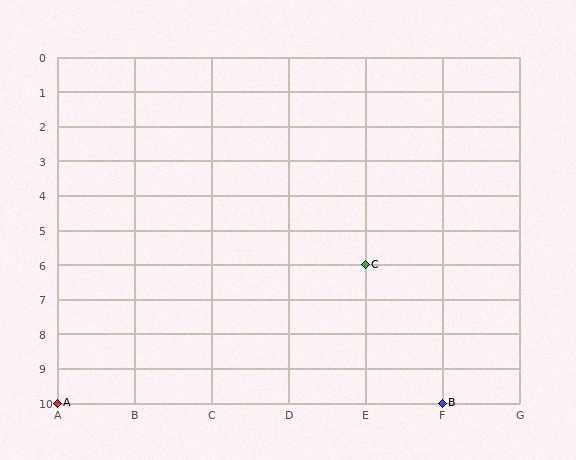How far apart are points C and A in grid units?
Points C and A are 4 columns and 4 rows apart (about 5.7 grid units diagonally).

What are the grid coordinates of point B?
Point B is at grid coordinates (F, 10).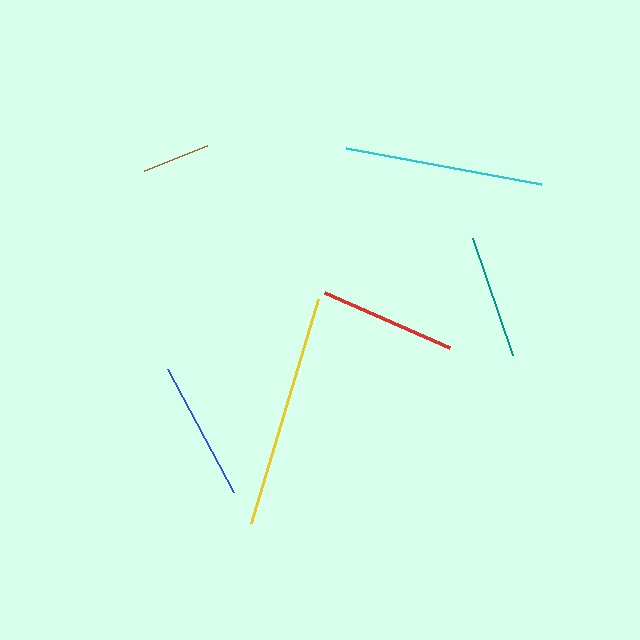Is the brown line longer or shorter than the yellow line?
The yellow line is longer than the brown line.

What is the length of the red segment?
The red segment is approximately 136 pixels long.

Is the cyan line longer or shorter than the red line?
The cyan line is longer than the red line.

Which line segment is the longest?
The yellow line is the longest at approximately 233 pixels.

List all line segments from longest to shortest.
From longest to shortest: yellow, cyan, blue, red, teal, brown.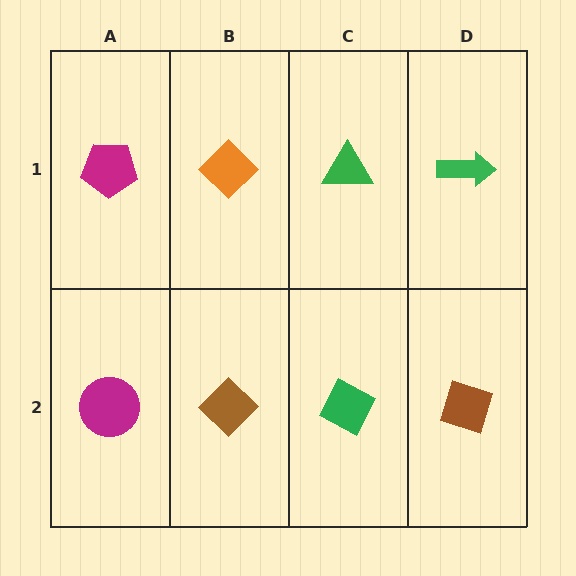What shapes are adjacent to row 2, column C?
A green triangle (row 1, column C), a brown diamond (row 2, column B), a brown diamond (row 2, column D).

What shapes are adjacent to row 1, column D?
A brown diamond (row 2, column D), a green triangle (row 1, column C).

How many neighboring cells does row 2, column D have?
2.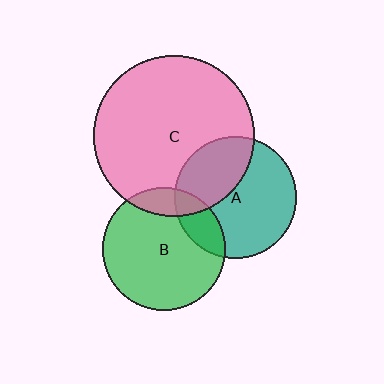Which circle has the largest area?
Circle C (pink).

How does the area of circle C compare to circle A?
Approximately 1.7 times.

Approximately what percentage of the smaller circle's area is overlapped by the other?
Approximately 35%.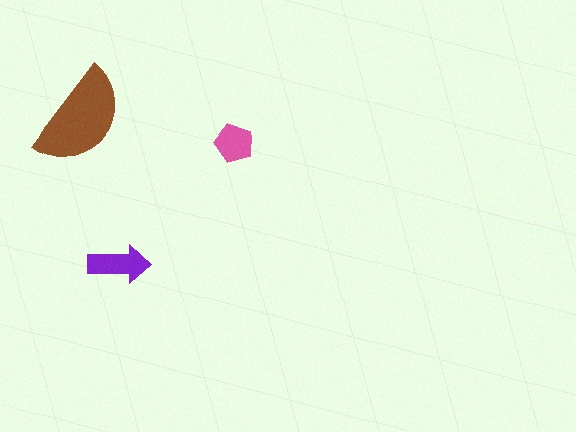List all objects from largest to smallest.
The brown semicircle, the purple arrow, the pink pentagon.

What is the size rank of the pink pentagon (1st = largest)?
3rd.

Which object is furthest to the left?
The brown semicircle is leftmost.